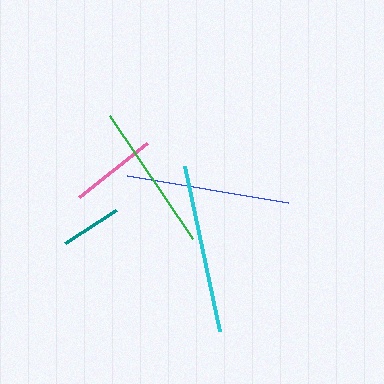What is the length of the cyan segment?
The cyan segment is approximately 169 pixels long.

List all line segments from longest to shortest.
From longest to shortest: cyan, blue, green, pink, teal.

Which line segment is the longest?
The cyan line is the longest at approximately 169 pixels.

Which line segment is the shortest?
The teal line is the shortest at approximately 61 pixels.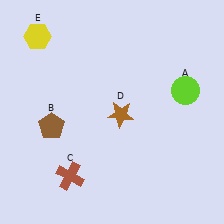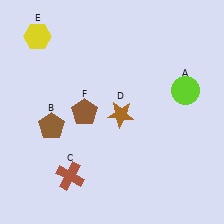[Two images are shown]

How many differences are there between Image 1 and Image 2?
There is 1 difference between the two images.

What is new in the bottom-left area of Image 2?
A brown pentagon (F) was added in the bottom-left area of Image 2.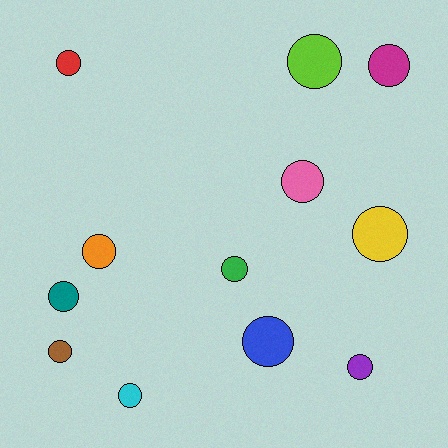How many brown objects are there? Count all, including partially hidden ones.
There is 1 brown object.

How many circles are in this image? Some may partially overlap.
There are 12 circles.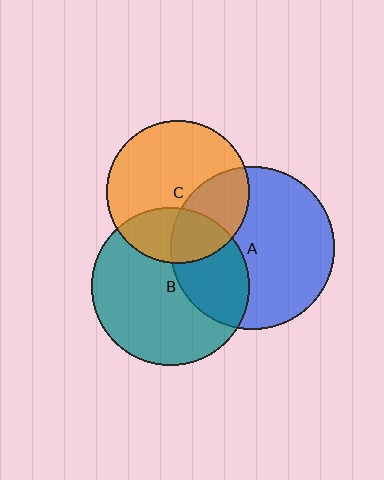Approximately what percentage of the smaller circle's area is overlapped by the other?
Approximately 35%.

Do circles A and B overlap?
Yes.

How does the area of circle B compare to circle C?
Approximately 1.2 times.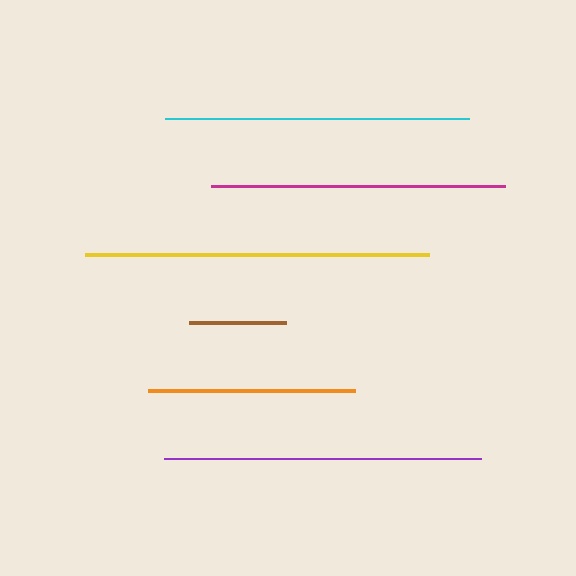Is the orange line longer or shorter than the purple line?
The purple line is longer than the orange line.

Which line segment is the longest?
The yellow line is the longest at approximately 344 pixels.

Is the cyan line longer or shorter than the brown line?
The cyan line is longer than the brown line.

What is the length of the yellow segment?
The yellow segment is approximately 344 pixels long.